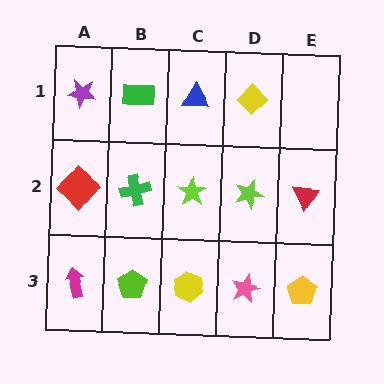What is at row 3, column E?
A yellow pentagon.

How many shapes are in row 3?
5 shapes.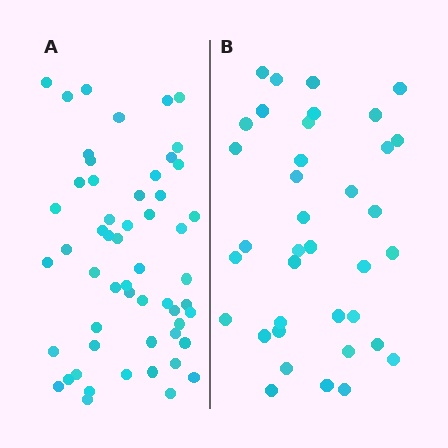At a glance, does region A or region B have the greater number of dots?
Region A (the left region) has more dots.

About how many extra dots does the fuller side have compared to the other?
Region A has approximately 20 more dots than region B.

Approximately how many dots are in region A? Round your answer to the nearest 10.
About 60 dots. (The exact count is 55, which rounds to 60.)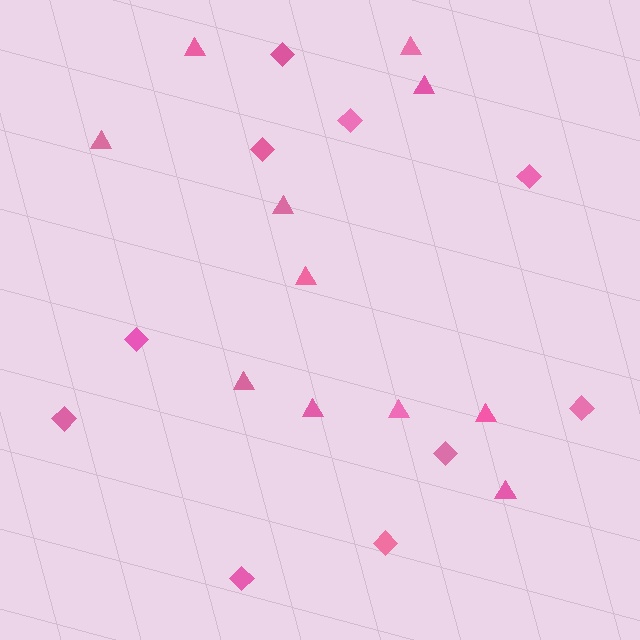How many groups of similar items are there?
There are 2 groups: one group of triangles (11) and one group of diamonds (10).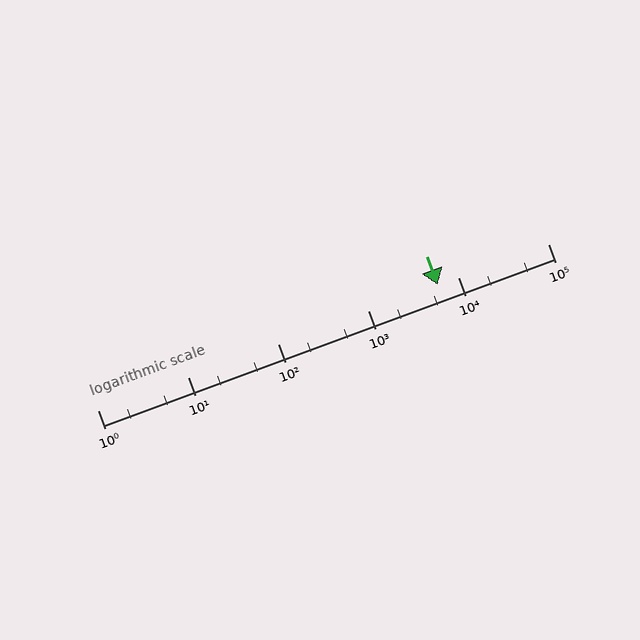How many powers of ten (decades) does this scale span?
The scale spans 5 decades, from 1 to 100000.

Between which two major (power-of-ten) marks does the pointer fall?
The pointer is between 1000 and 10000.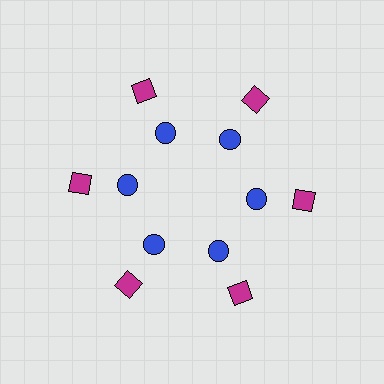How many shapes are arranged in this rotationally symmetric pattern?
There are 12 shapes, arranged in 6 groups of 2.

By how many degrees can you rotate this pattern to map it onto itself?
The pattern maps onto itself every 60 degrees of rotation.